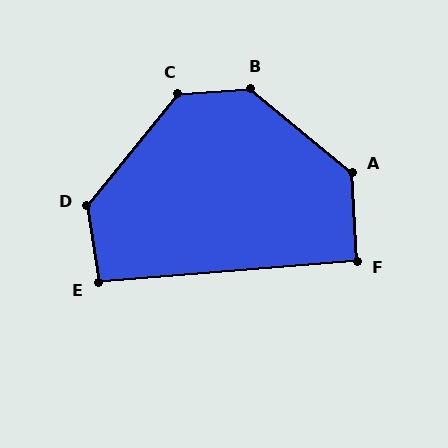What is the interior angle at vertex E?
Approximately 94 degrees (approximately right).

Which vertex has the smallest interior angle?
F, at approximately 92 degrees.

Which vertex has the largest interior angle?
B, at approximately 136 degrees.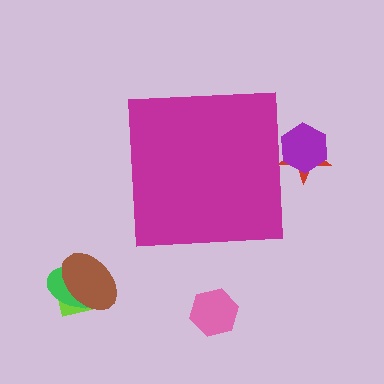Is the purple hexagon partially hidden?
Yes, the purple hexagon is partially hidden behind the magenta square.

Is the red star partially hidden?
Yes, the red star is partially hidden behind the magenta square.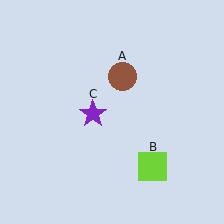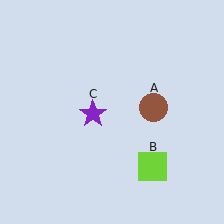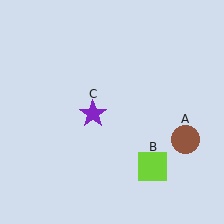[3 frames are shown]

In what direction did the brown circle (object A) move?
The brown circle (object A) moved down and to the right.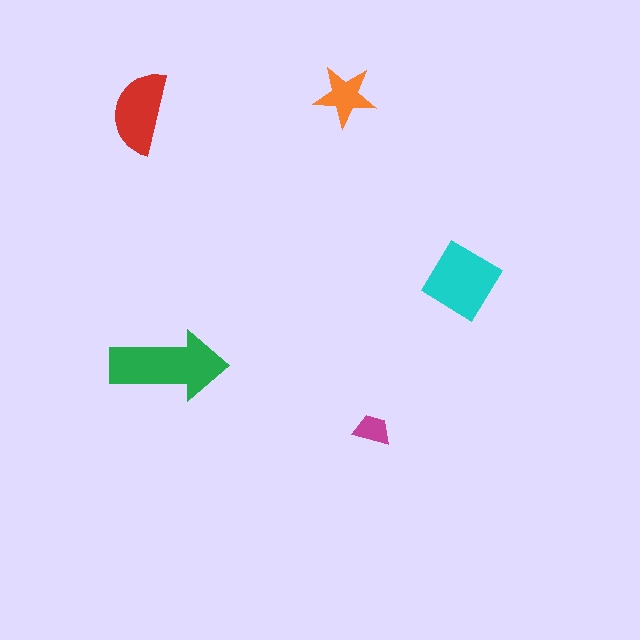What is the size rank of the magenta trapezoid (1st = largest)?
5th.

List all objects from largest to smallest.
The green arrow, the cyan diamond, the red semicircle, the orange star, the magenta trapezoid.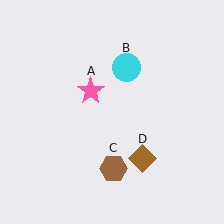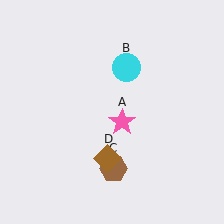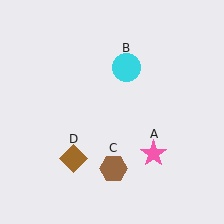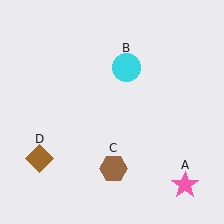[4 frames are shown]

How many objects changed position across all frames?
2 objects changed position: pink star (object A), brown diamond (object D).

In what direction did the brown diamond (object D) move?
The brown diamond (object D) moved left.